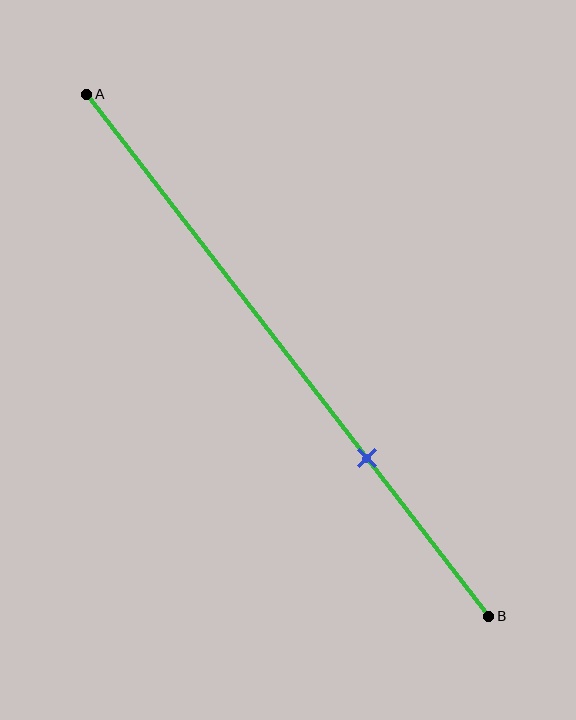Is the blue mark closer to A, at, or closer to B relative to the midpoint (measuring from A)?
The blue mark is closer to point B than the midpoint of segment AB.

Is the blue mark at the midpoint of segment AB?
No, the mark is at about 70% from A, not at the 50% midpoint.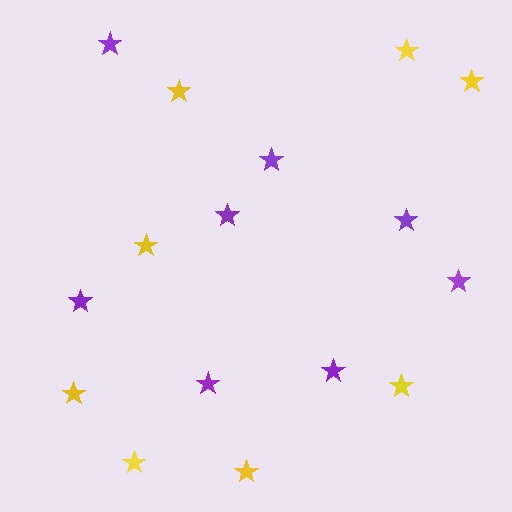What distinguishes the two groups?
There are 2 groups: one group of purple stars (8) and one group of yellow stars (8).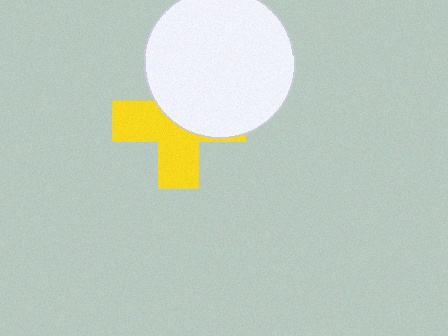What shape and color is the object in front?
The object in front is a white circle.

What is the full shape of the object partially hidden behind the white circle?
The partially hidden object is a yellow cross.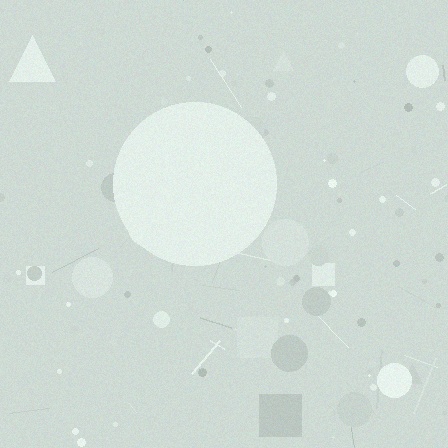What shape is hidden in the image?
A circle is hidden in the image.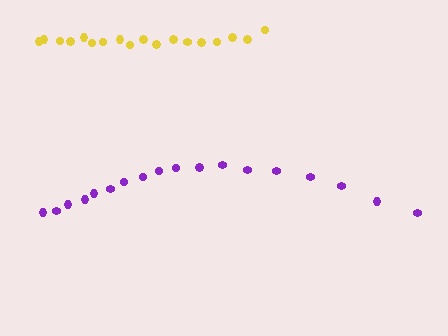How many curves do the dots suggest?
There are 2 distinct paths.